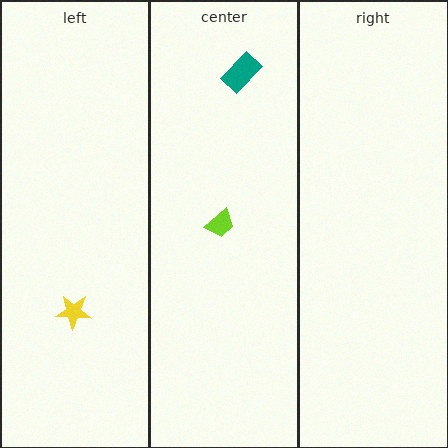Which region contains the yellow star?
The left region.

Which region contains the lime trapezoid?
The center region.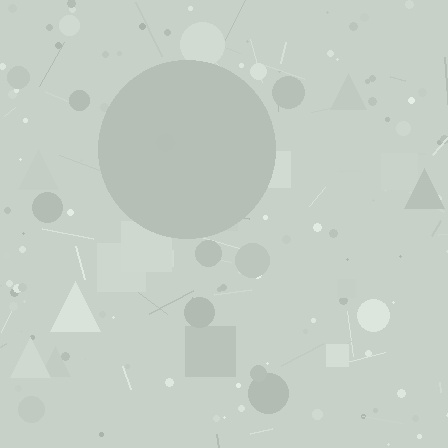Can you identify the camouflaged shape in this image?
The camouflaged shape is a circle.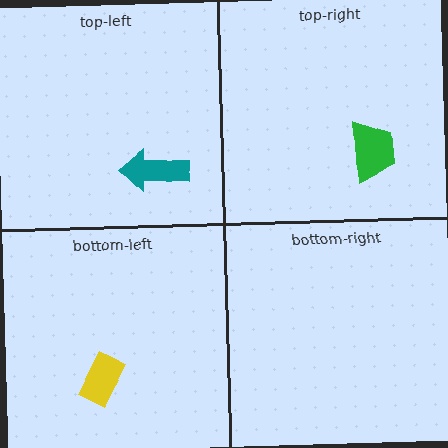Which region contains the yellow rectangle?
The bottom-left region.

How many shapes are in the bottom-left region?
1.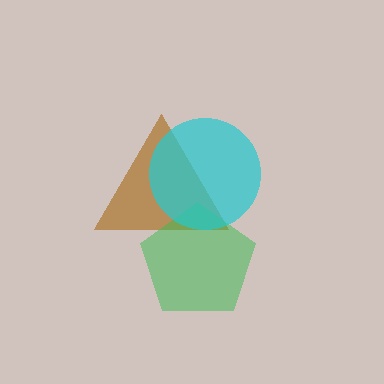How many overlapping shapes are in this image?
There are 3 overlapping shapes in the image.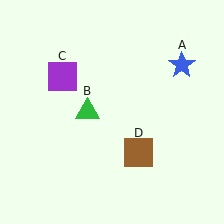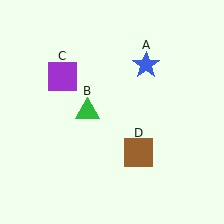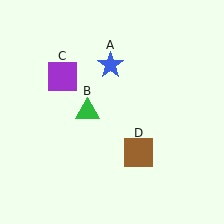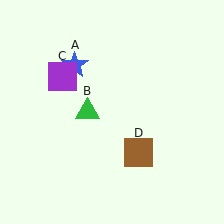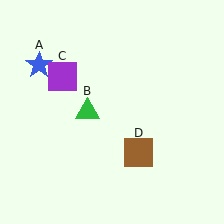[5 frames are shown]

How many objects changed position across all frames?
1 object changed position: blue star (object A).